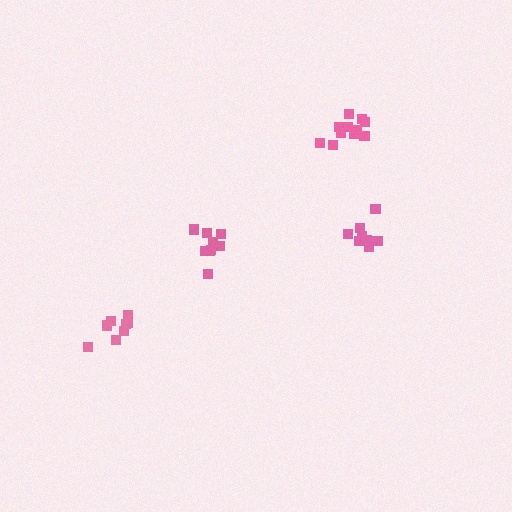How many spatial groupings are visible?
There are 4 spatial groupings.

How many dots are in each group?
Group 1: 9 dots, Group 2: 8 dots, Group 3: 12 dots, Group 4: 8 dots (37 total).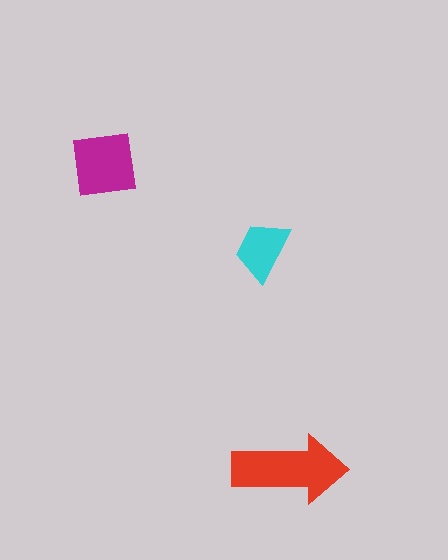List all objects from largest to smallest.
The red arrow, the magenta square, the cyan trapezoid.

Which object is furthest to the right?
The red arrow is rightmost.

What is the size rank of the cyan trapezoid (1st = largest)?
3rd.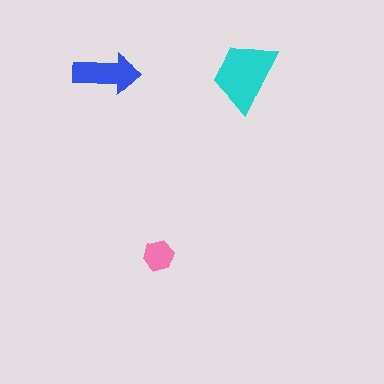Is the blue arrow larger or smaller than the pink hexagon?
Larger.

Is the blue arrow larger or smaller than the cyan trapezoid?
Smaller.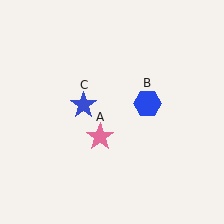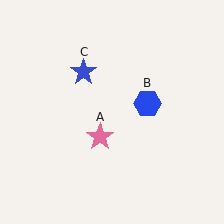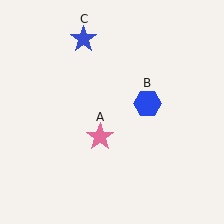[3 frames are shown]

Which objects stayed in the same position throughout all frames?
Pink star (object A) and blue hexagon (object B) remained stationary.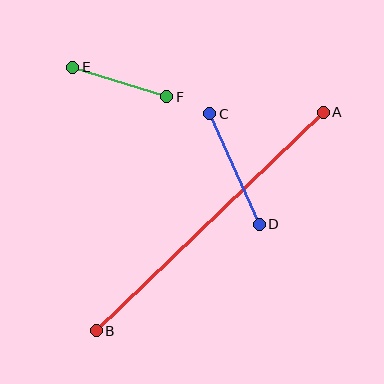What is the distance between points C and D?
The distance is approximately 121 pixels.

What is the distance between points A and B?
The distance is approximately 315 pixels.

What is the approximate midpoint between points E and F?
The midpoint is at approximately (120, 82) pixels.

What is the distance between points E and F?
The distance is approximately 98 pixels.